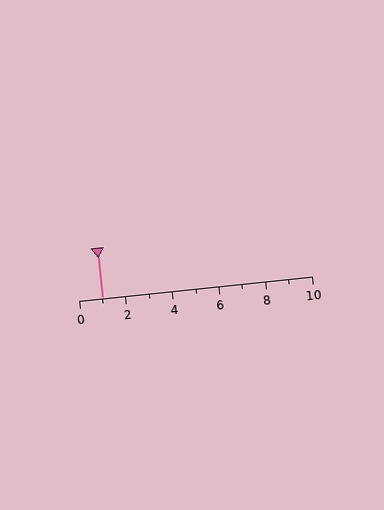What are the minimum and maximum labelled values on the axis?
The axis runs from 0 to 10.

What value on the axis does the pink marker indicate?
The marker indicates approximately 1.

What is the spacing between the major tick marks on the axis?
The major ticks are spaced 2 apart.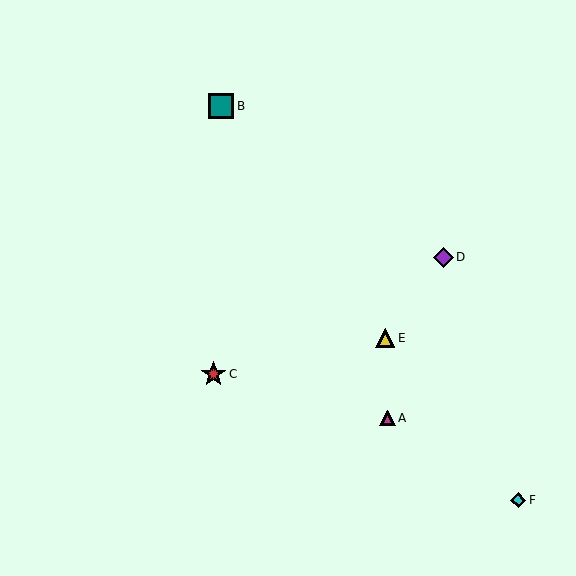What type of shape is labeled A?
Shape A is a magenta triangle.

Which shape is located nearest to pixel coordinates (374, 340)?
The yellow triangle (labeled E) at (385, 338) is nearest to that location.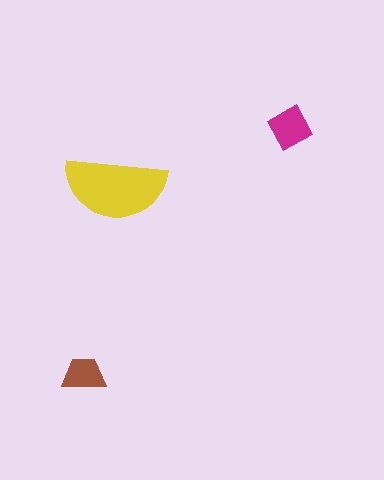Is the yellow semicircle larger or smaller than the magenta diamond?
Larger.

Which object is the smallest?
The brown trapezoid.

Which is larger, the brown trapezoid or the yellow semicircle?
The yellow semicircle.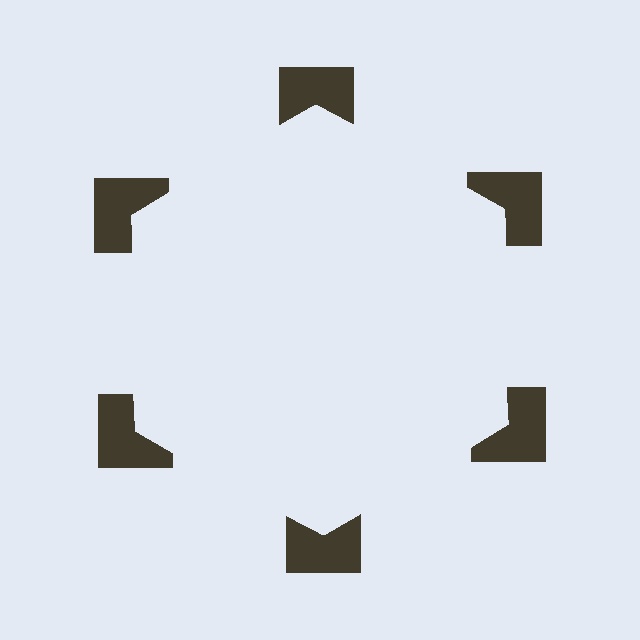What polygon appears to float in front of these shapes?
An illusory hexagon — its edges are inferred from the aligned wedge cuts in the notched squares, not physically drawn.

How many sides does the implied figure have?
6 sides.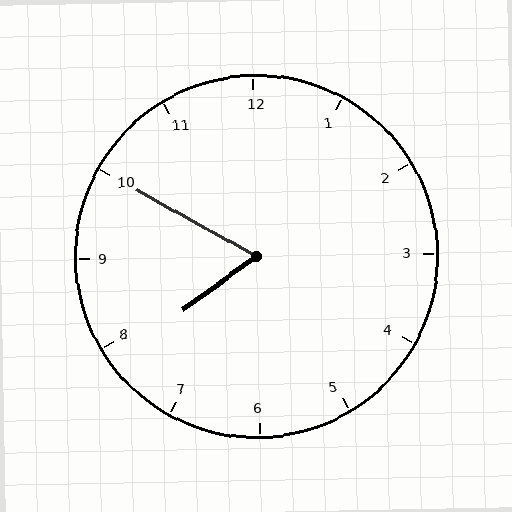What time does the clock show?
7:50.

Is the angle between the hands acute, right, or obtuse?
It is acute.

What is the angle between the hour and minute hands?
Approximately 65 degrees.